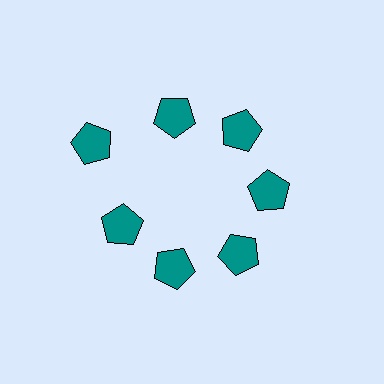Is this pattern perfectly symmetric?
No. The 7 teal pentagons are arranged in a ring, but one element near the 10 o'clock position is pushed outward from the center, breaking the 7-fold rotational symmetry.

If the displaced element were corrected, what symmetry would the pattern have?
It would have 7-fold rotational symmetry — the pattern would map onto itself every 51 degrees.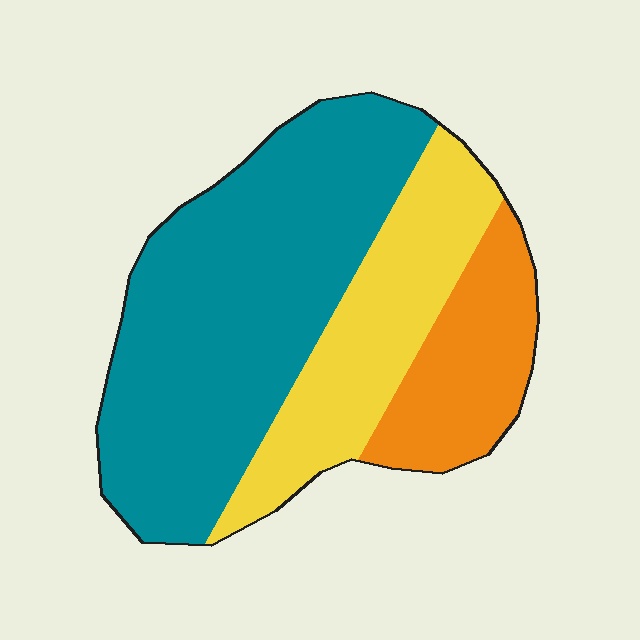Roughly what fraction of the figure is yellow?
Yellow covers about 25% of the figure.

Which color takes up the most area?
Teal, at roughly 55%.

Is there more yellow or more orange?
Yellow.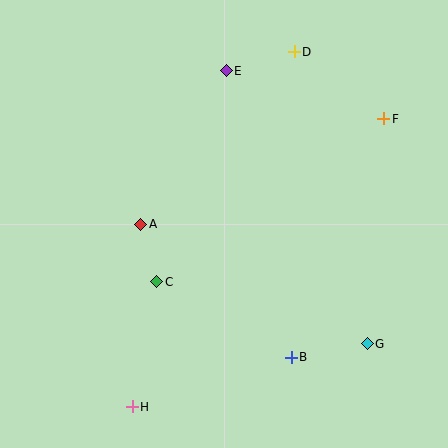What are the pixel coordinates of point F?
Point F is at (384, 119).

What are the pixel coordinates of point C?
Point C is at (157, 282).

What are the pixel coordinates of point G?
Point G is at (367, 344).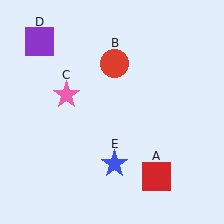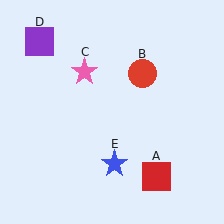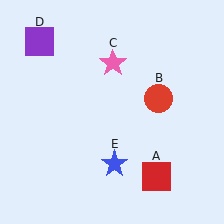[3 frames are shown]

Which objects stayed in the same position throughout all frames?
Red square (object A) and purple square (object D) and blue star (object E) remained stationary.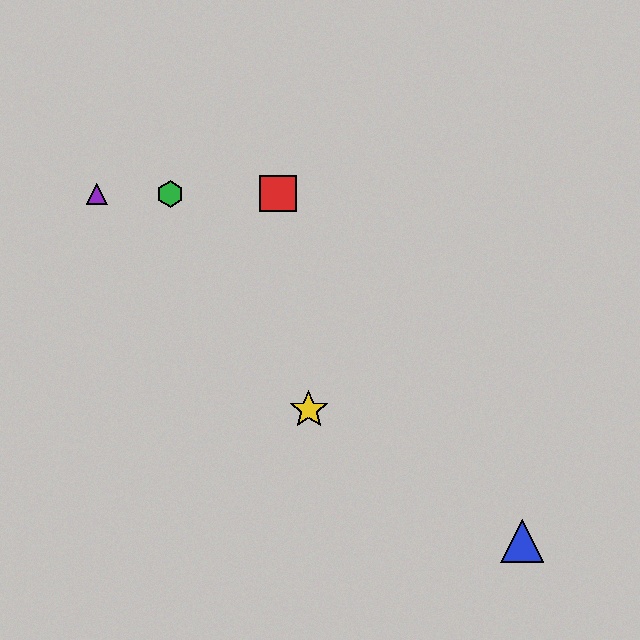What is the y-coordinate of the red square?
The red square is at y≈194.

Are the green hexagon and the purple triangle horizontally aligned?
Yes, both are at y≈194.